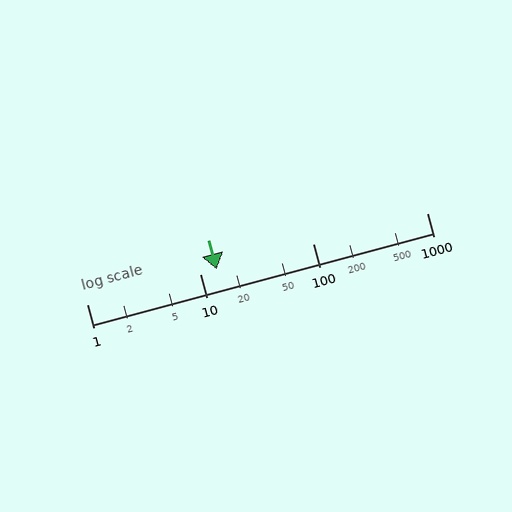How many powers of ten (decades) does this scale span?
The scale spans 3 decades, from 1 to 1000.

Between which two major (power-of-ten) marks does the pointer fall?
The pointer is between 10 and 100.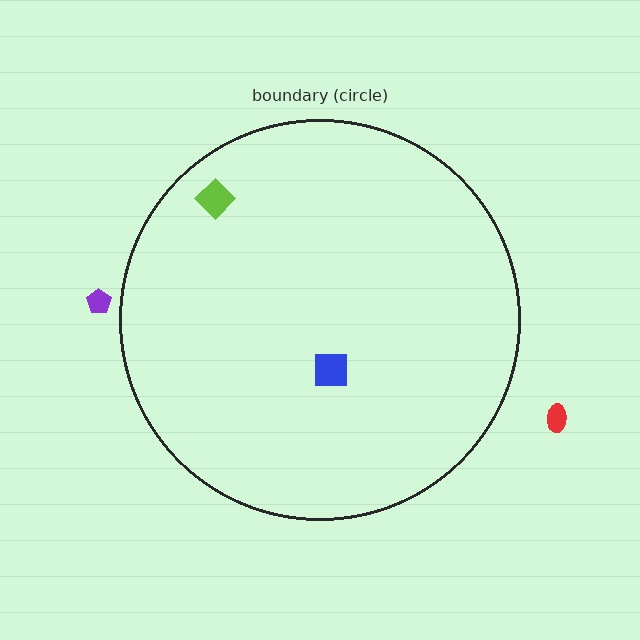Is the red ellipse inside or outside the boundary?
Outside.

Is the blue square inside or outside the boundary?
Inside.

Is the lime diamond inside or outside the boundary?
Inside.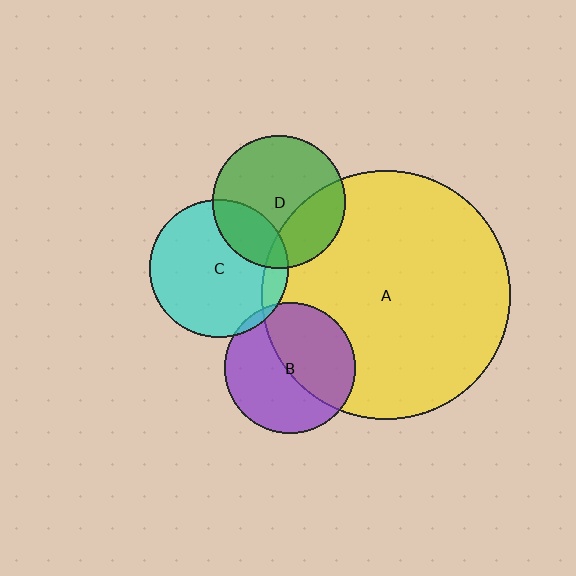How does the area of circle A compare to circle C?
Approximately 3.2 times.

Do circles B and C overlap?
Yes.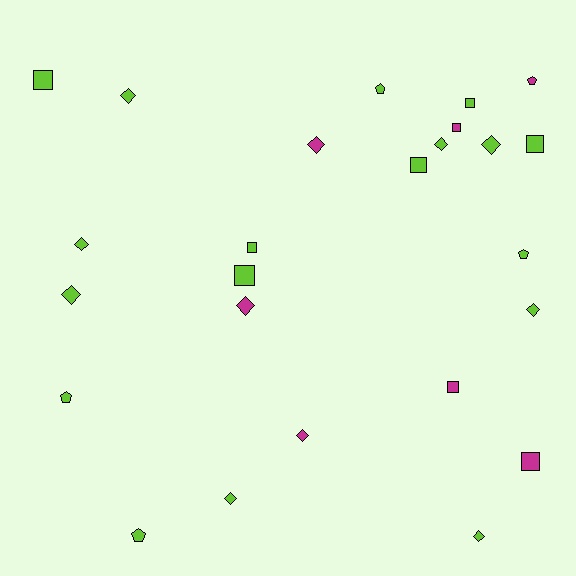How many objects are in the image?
There are 25 objects.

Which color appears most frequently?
Lime, with 18 objects.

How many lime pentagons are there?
There are 4 lime pentagons.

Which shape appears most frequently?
Diamond, with 11 objects.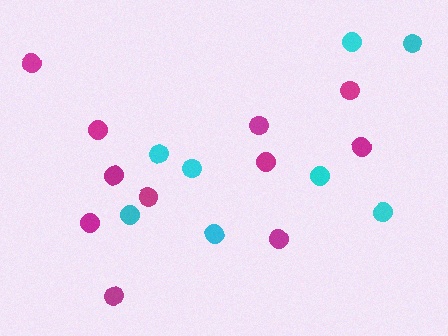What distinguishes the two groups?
There are 2 groups: one group of cyan circles (8) and one group of magenta circles (11).